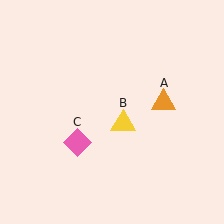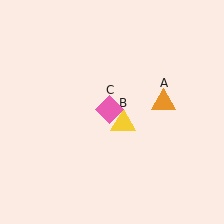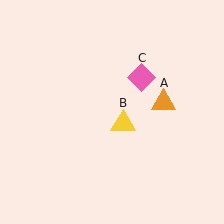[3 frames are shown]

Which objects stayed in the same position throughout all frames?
Orange triangle (object A) and yellow triangle (object B) remained stationary.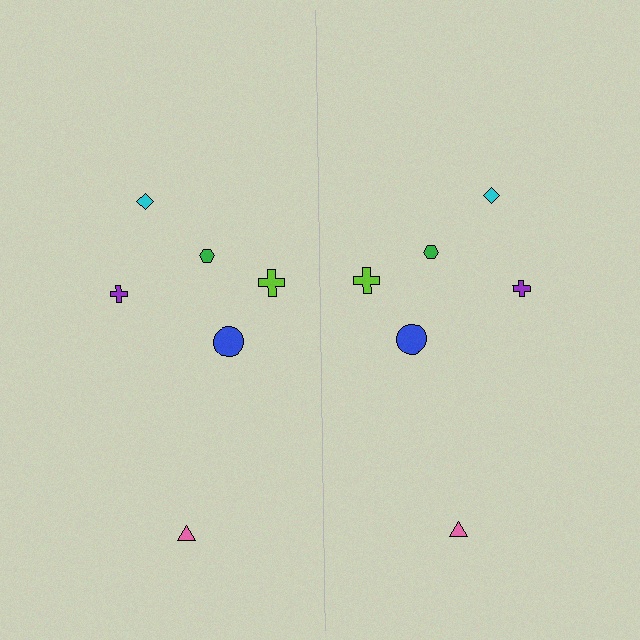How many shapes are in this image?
There are 12 shapes in this image.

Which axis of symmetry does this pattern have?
The pattern has a vertical axis of symmetry running through the center of the image.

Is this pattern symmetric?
Yes, this pattern has bilateral (reflection) symmetry.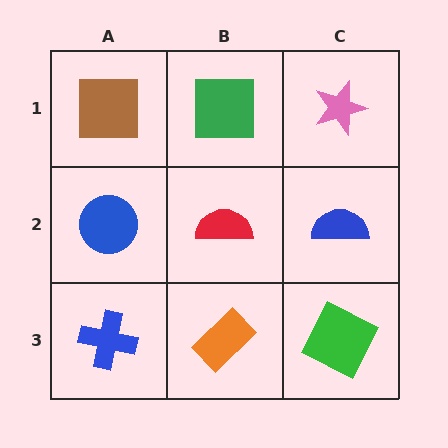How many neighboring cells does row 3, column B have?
3.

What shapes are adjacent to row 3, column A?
A blue circle (row 2, column A), an orange rectangle (row 3, column B).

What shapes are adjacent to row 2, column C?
A pink star (row 1, column C), a green square (row 3, column C), a red semicircle (row 2, column B).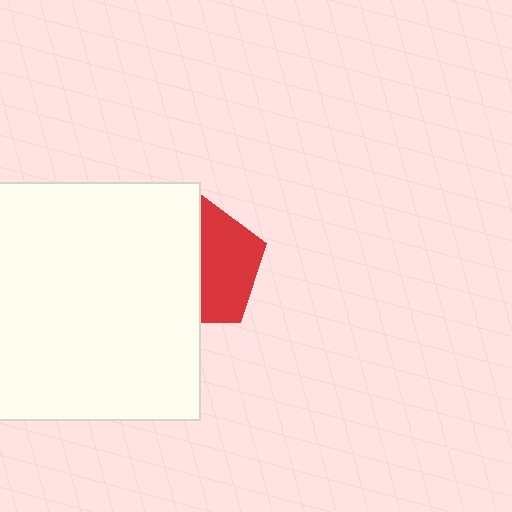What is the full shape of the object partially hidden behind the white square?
The partially hidden object is a red pentagon.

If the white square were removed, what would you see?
You would see the complete red pentagon.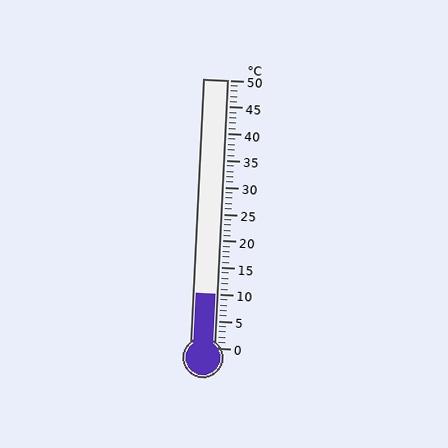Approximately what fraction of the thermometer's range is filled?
The thermometer is filled to approximately 20% of its range.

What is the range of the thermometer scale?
The thermometer scale ranges from 0°C to 50°C.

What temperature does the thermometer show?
The thermometer shows approximately 10°C.